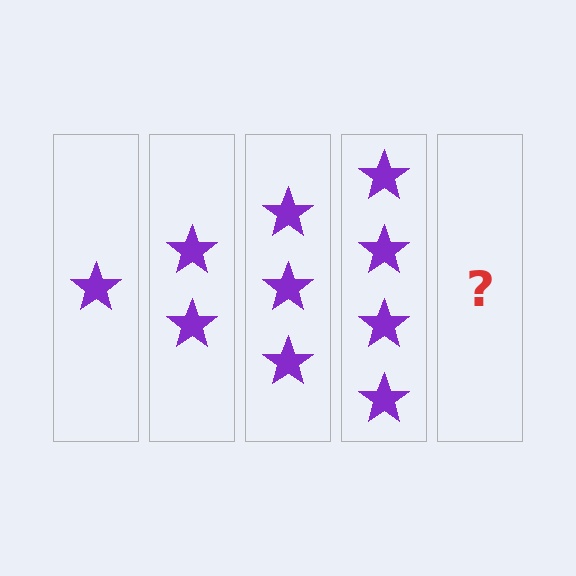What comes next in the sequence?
The next element should be 5 stars.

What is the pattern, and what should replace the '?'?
The pattern is that each step adds one more star. The '?' should be 5 stars.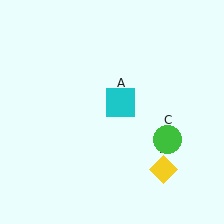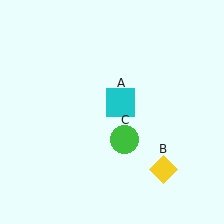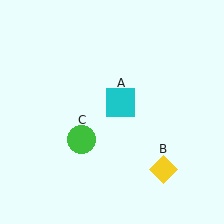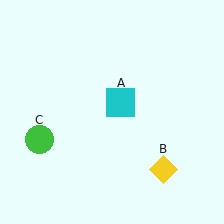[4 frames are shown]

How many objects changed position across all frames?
1 object changed position: green circle (object C).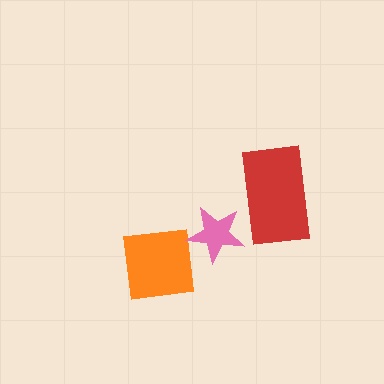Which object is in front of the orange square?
The pink star is in front of the orange square.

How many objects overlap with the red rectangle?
0 objects overlap with the red rectangle.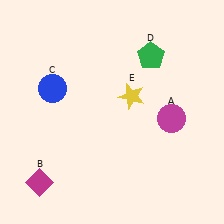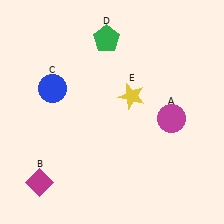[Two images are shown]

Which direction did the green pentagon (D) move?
The green pentagon (D) moved left.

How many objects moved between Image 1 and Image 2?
1 object moved between the two images.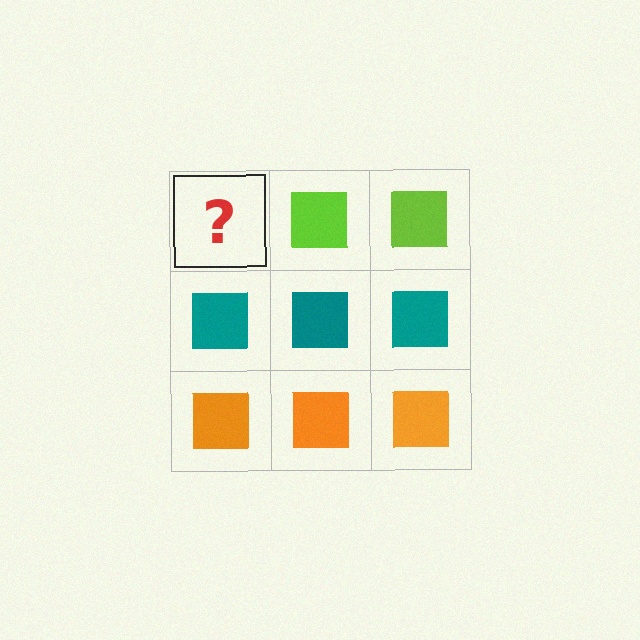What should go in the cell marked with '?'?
The missing cell should contain a lime square.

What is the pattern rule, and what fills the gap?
The rule is that each row has a consistent color. The gap should be filled with a lime square.